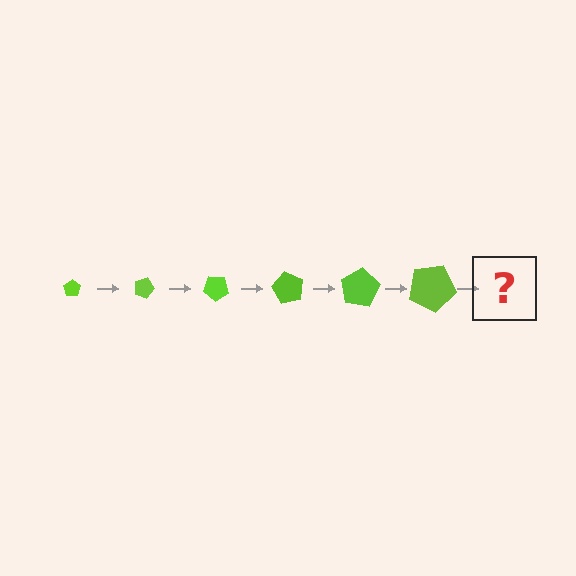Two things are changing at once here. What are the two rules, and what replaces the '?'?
The two rules are that the pentagon grows larger each step and it rotates 20 degrees each step. The '?' should be a pentagon, larger than the previous one and rotated 120 degrees from the start.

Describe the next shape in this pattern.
It should be a pentagon, larger than the previous one and rotated 120 degrees from the start.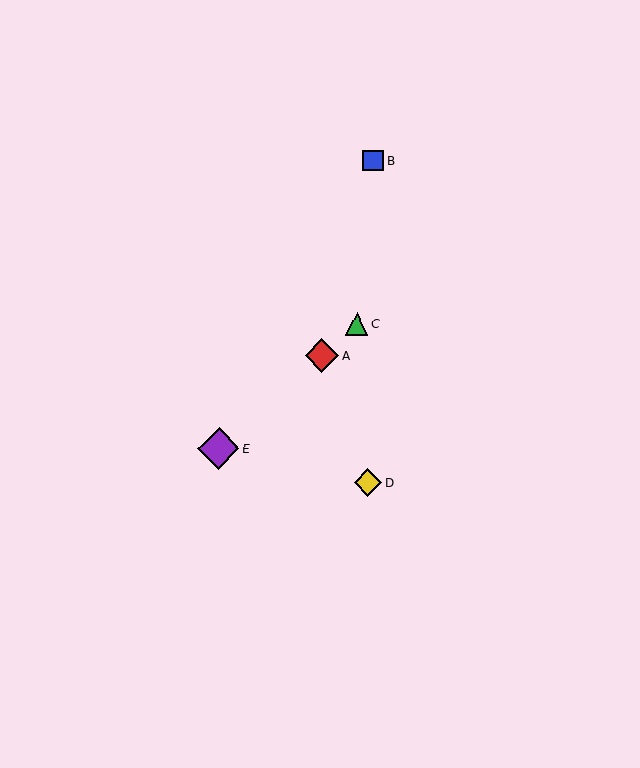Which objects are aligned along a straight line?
Objects A, C, E are aligned along a straight line.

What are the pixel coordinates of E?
Object E is at (218, 449).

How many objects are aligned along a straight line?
3 objects (A, C, E) are aligned along a straight line.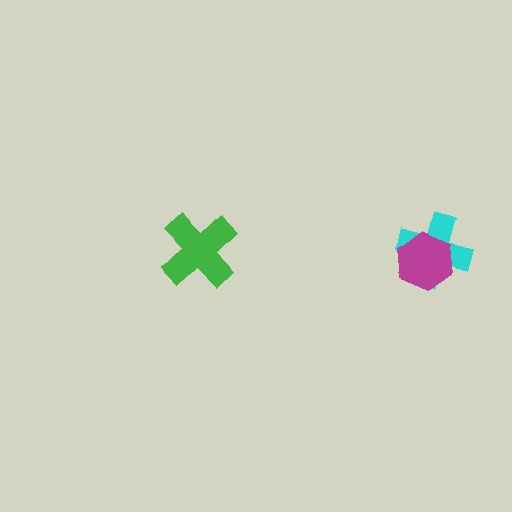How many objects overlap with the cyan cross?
1 object overlaps with the cyan cross.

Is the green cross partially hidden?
No, no other shape covers it.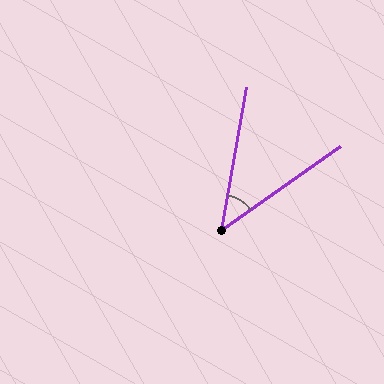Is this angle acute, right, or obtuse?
It is acute.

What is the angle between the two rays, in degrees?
Approximately 45 degrees.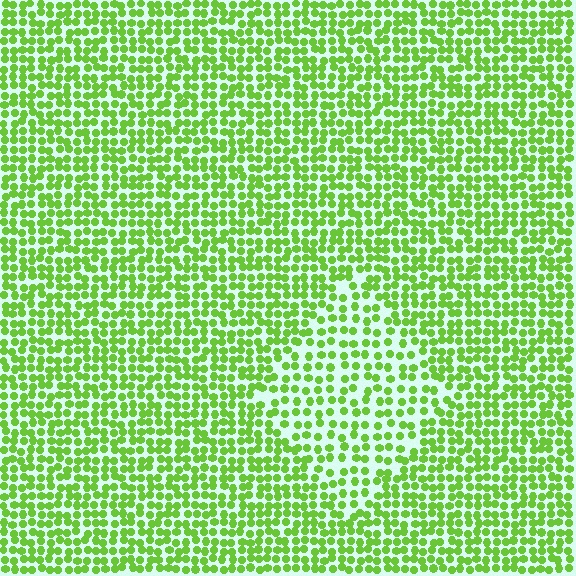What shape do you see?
I see a diamond.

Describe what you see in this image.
The image contains small lime elements arranged at two different densities. A diamond-shaped region is visible where the elements are less densely packed than the surrounding area.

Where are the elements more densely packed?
The elements are more densely packed outside the diamond boundary.